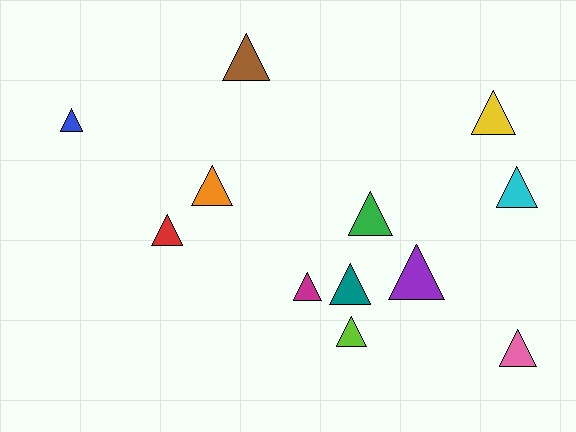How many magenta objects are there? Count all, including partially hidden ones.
There is 1 magenta object.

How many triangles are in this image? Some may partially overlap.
There are 12 triangles.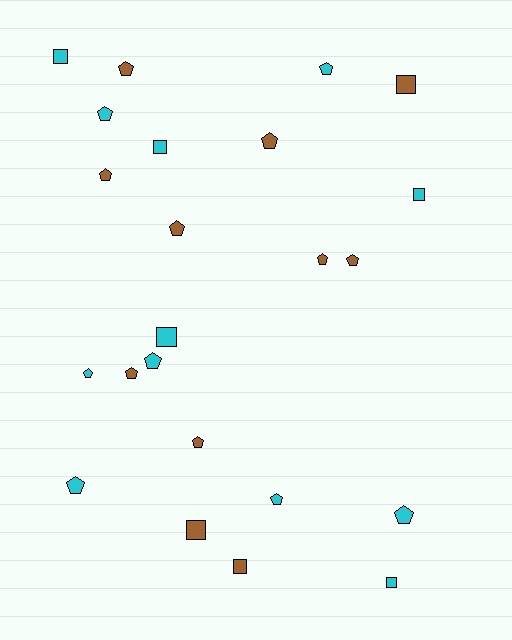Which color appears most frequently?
Cyan, with 12 objects.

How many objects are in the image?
There are 23 objects.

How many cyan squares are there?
There are 5 cyan squares.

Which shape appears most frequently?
Pentagon, with 15 objects.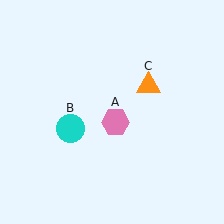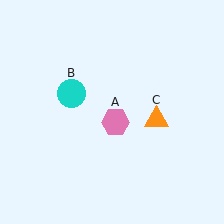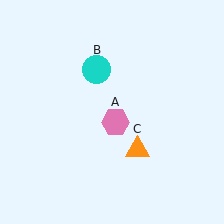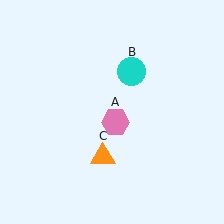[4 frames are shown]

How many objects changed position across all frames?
2 objects changed position: cyan circle (object B), orange triangle (object C).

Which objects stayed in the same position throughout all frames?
Pink hexagon (object A) remained stationary.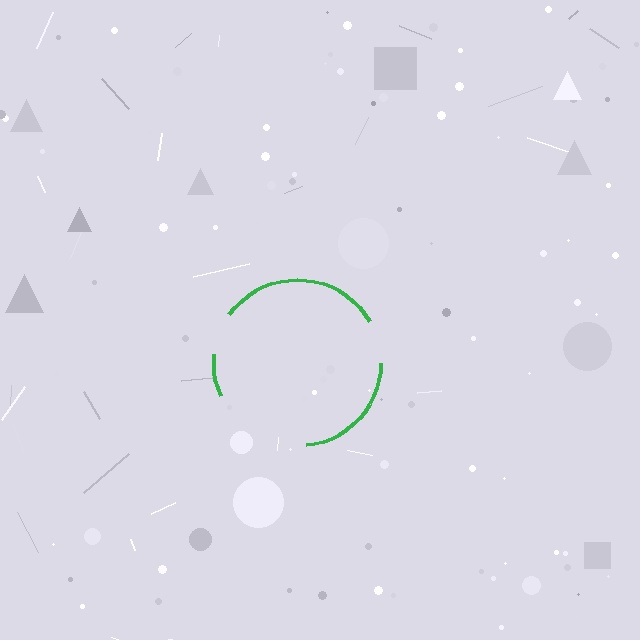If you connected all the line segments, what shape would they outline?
They would outline a circle.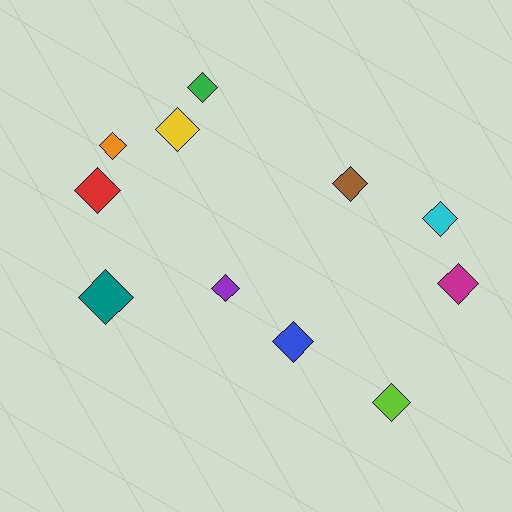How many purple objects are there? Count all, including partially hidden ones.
There is 1 purple object.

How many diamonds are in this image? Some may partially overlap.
There are 11 diamonds.